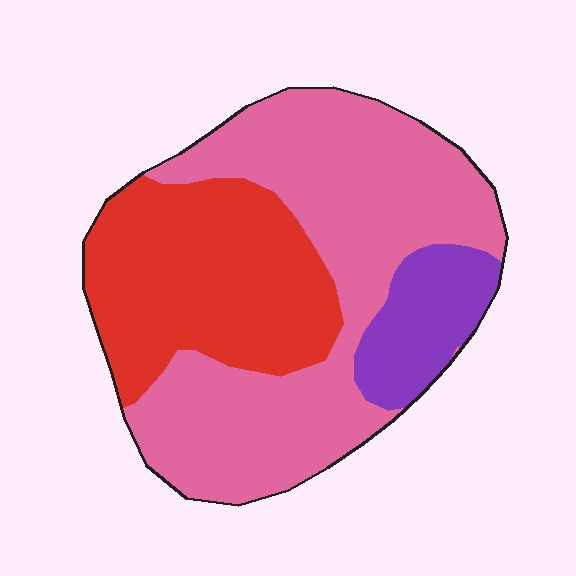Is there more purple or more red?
Red.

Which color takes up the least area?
Purple, at roughly 10%.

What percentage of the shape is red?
Red covers 34% of the shape.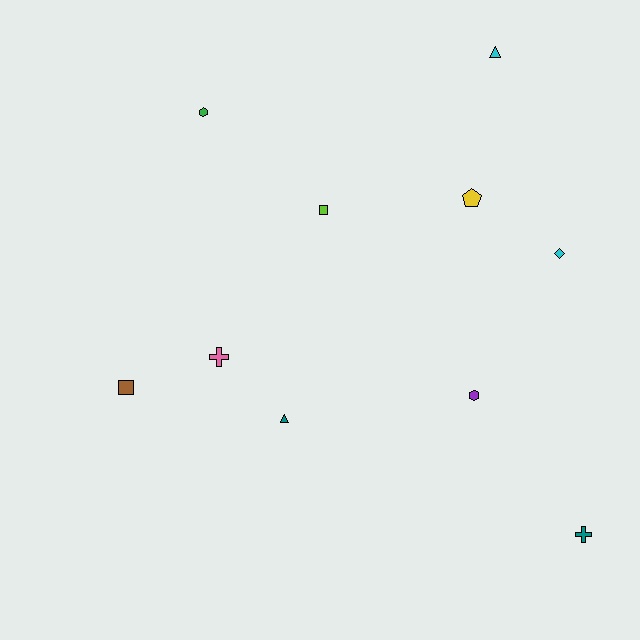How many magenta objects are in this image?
There are no magenta objects.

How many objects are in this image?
There are 10 objects.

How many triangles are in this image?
There are 2 triangles.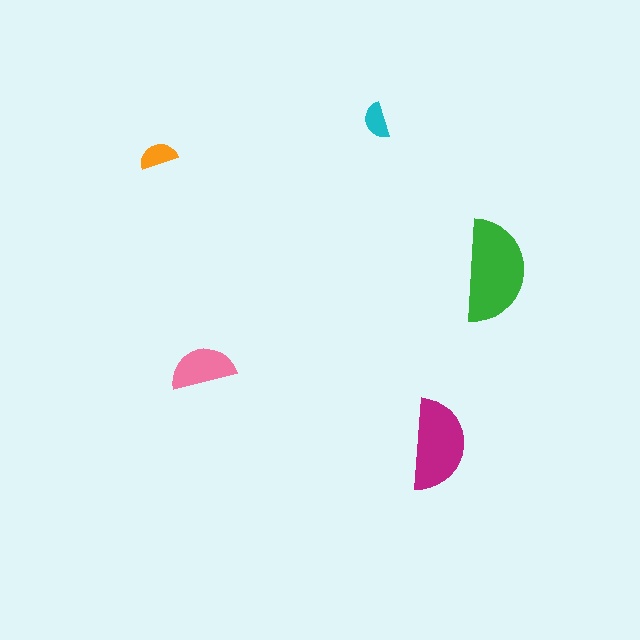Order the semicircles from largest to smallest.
the green one, the magenta one, the pink one, the orange one, the cyan one.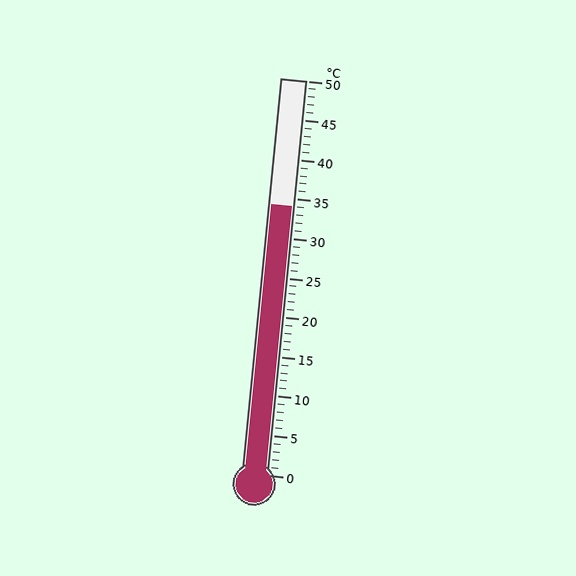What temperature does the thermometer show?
The thermometer shows approximately 34°C.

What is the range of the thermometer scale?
The thermometer scale ranges from 0°C to 50°C.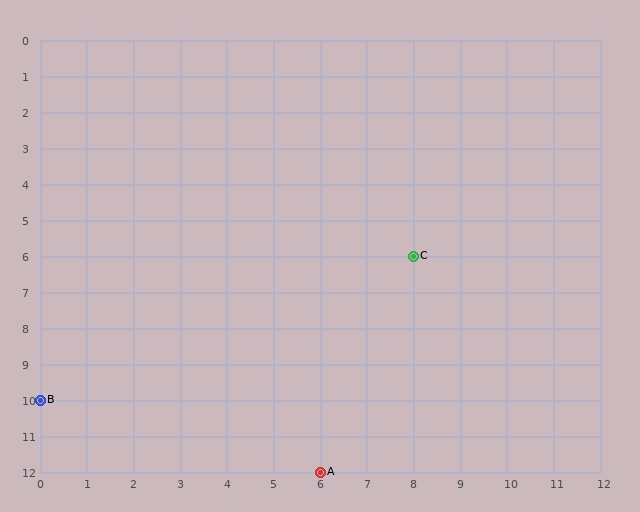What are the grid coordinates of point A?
Point A is at grid coordinates (6, 12).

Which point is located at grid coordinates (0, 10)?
Point B is at (0, 10).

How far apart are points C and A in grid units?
Points C and A are 2 columns and 6 rows apart (about 6.3 grid units diagonally).